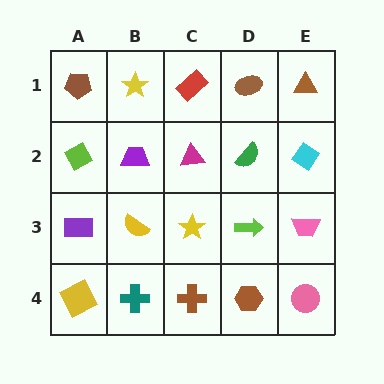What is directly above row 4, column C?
A yellow star.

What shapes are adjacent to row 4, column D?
A lime arrow (row 3, column D), a brown cross (row 4, column C), a pink circle (row 4, column E).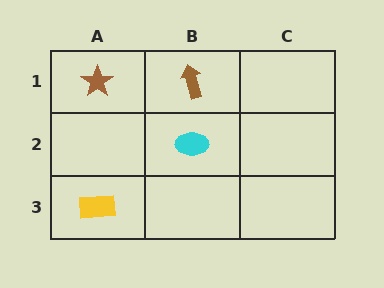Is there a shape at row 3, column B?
No, that cell is empty.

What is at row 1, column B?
A brown arrow.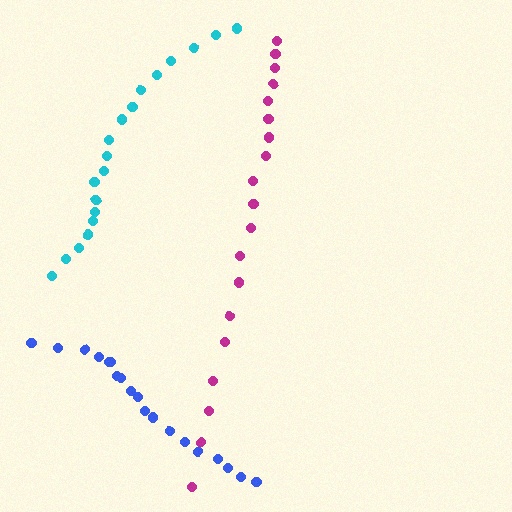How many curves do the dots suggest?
There are 3 distinct paths.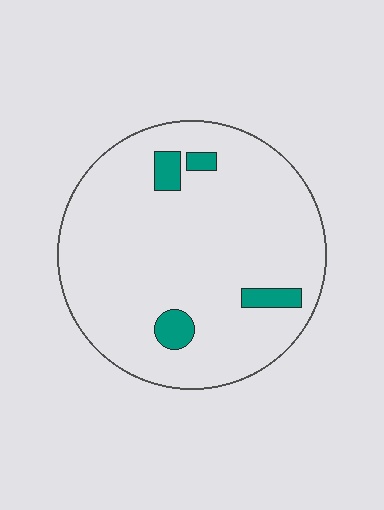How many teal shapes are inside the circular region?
4.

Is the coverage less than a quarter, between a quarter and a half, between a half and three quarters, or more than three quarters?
Less than a quarter.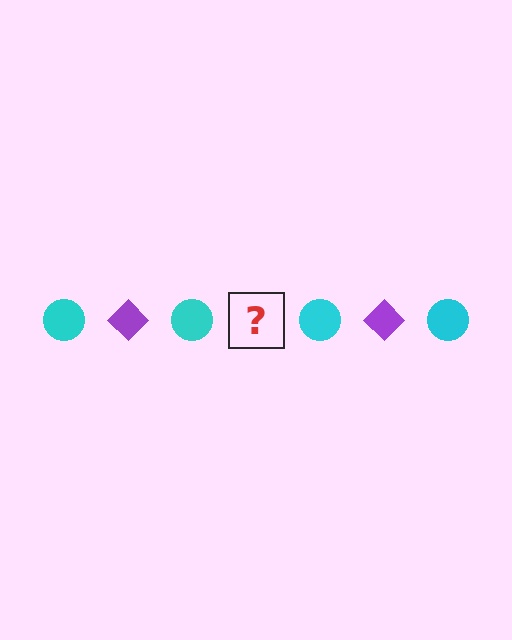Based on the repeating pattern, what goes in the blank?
The blank should be a purple diamond.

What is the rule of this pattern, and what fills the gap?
The rule is that the pattern alternates between cyan circle and purple diamond. The gap should be filled with a purple diamond.